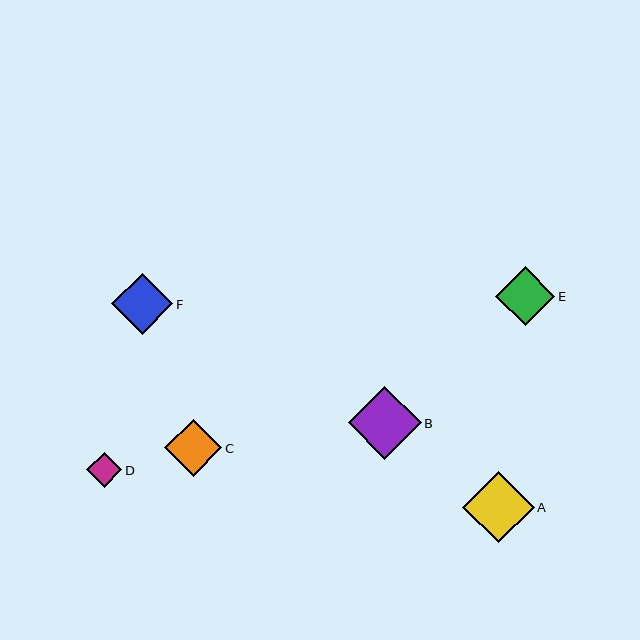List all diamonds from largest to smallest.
From largest to smallest: B, A, F, E, C, D.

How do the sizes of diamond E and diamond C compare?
Diamond E and diamond C are approximately the same size.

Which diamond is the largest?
Diamond B is the largest with a size of approximately 73 pixels.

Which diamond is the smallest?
Diamond D is the smallest with a size of approximately 35 pixels.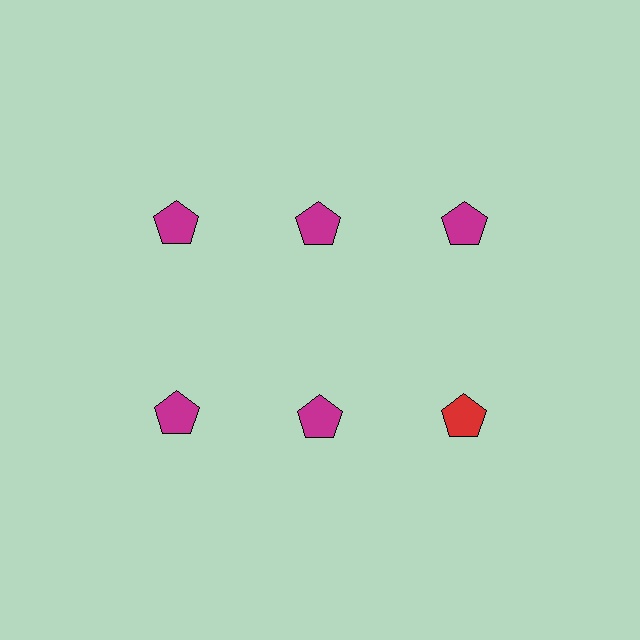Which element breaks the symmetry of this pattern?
The red pentagon in the second row, center column breaks the symmetry. All other shapes are magenta pentagons.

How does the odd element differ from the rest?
It has a different color: red instead of magenta.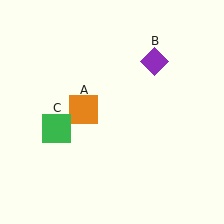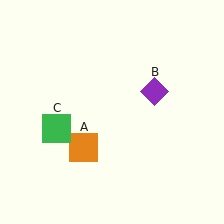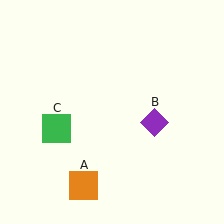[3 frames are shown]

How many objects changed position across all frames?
2 objects changed position: orange square (object A), purple diamond (object B).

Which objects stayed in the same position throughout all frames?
Green square (object C) remained stationary.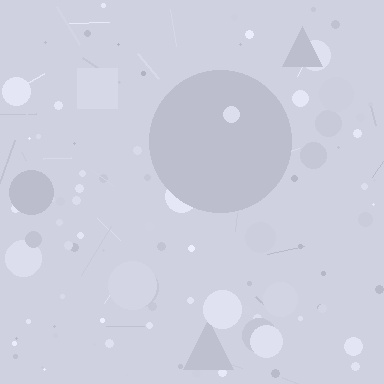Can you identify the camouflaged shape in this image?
The camouflaged shape is a circle.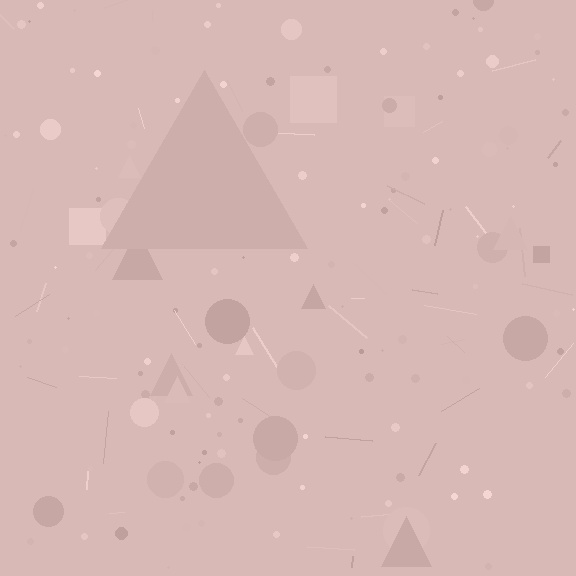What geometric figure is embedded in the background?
A triangle is embedded in the background.